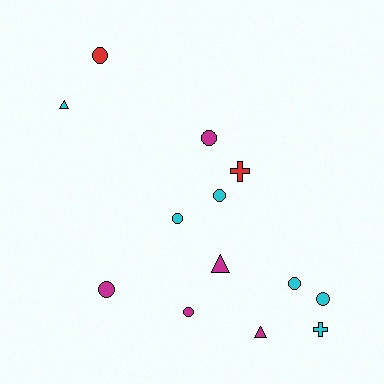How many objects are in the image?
There are 13 objects.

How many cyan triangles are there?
There is 1 cyan triangle.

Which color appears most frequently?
Cyan, with 6 objects.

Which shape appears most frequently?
Circle, with 8 objects.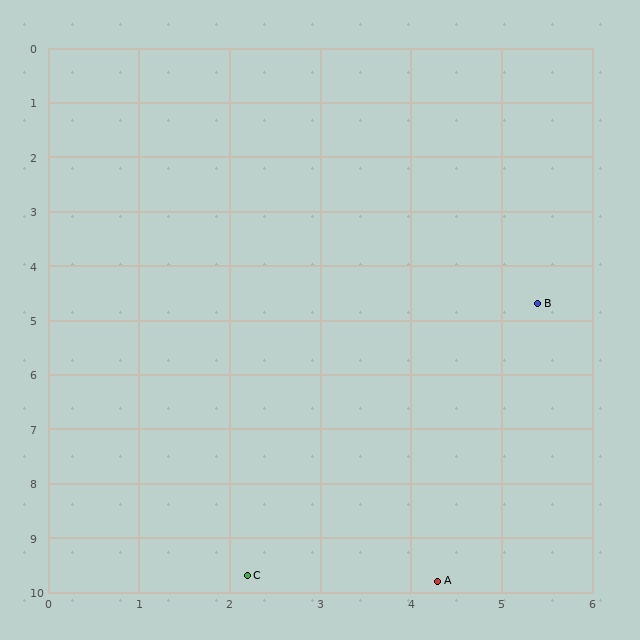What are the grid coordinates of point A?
Point A is at approximately (4.3, 9.8).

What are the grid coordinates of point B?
Point B is at approximately (5.4, 4.7).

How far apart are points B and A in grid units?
Points B and A are about 5.2 grid units apart.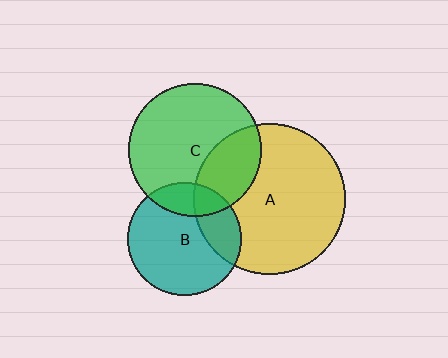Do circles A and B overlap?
Yes.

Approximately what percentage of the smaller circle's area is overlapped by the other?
Approximately 25%.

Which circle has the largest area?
Circle A (yellow).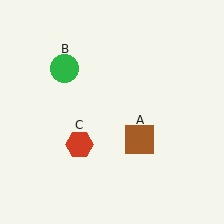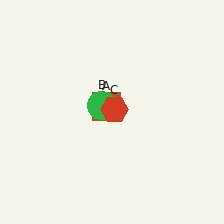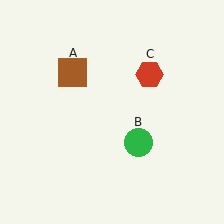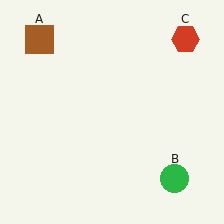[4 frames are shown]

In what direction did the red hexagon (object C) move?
The red hexagon (object C) moved up and to the right.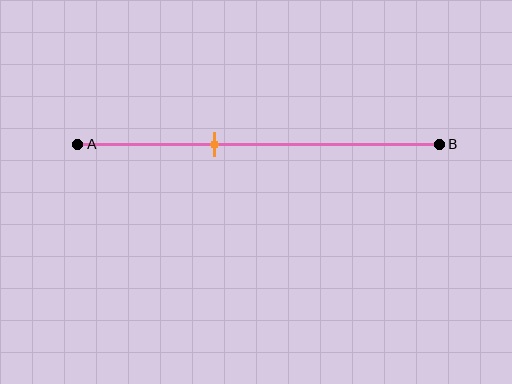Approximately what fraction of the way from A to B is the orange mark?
The orange mark is approximately 40% of the way from A to B.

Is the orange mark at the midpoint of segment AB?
No, the mark is at about 40% from A, not at the 50% midpoint.